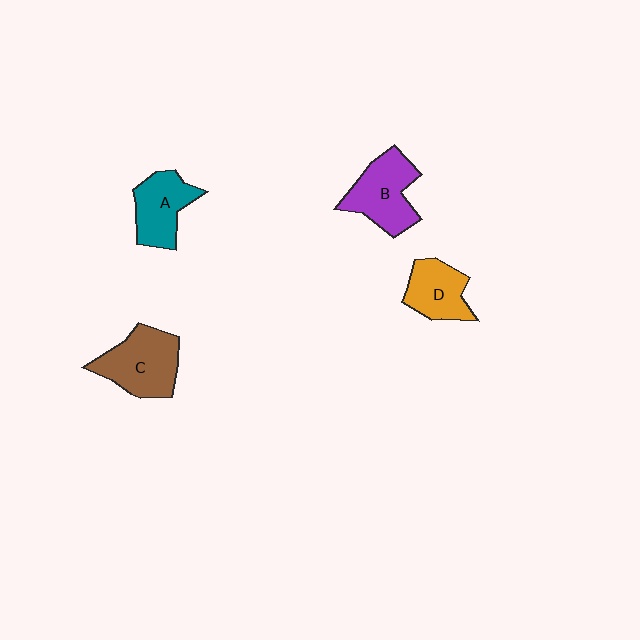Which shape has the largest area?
Shape C (brown).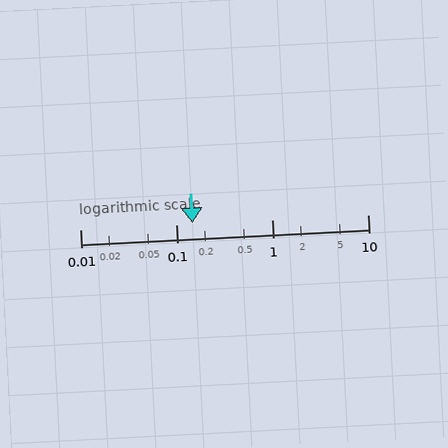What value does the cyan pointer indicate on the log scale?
The pointer indicates approximately 0.15.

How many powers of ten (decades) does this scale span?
The scale spans 3 decades, from 0.01 to 10.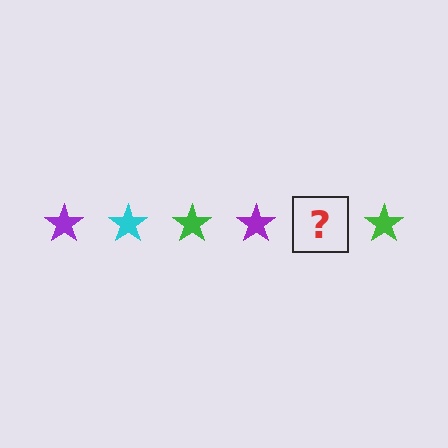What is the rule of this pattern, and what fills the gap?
The rule is that the pattern cycles through purple, cyan, green stars. The gap should be filled with a cyan star.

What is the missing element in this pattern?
The missing element is a cyan star.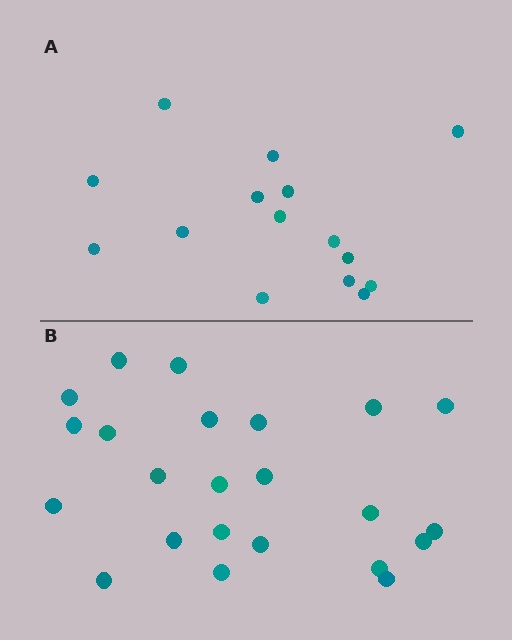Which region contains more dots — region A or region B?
Region B (the bottom region) has more dots.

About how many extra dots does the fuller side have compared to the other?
Region B has roughly 8 or so more dots than region A.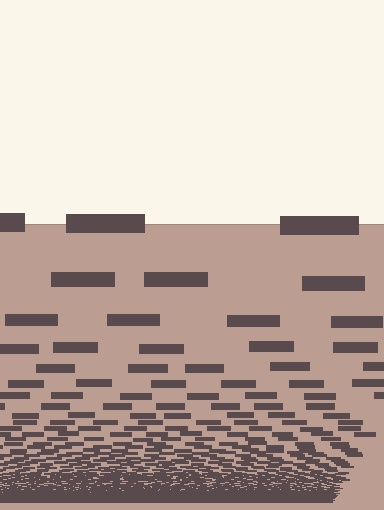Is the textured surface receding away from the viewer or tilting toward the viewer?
The surface appears to tilt toward the viewer. Texture elements get larger and sparser toward the top.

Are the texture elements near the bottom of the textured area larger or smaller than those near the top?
Smaller. The gradient is inverted — elements near the bottom are smaller and denser.